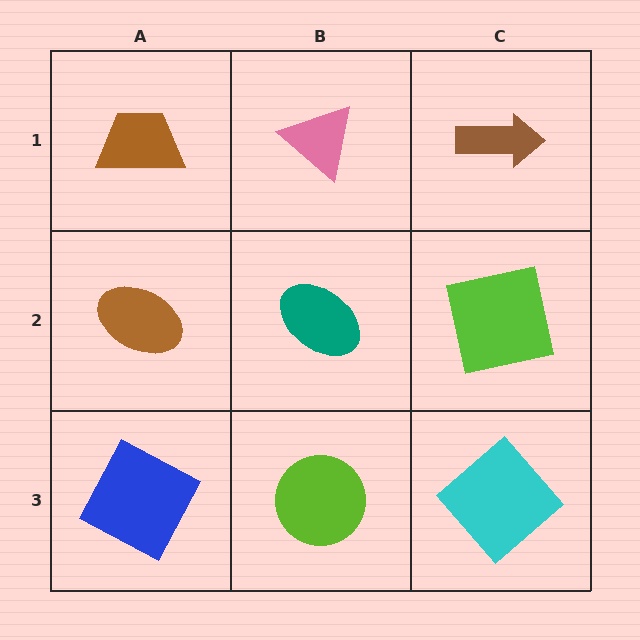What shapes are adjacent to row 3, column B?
A teal ellipse (row 2, column B), a blue square (row 3, column A), a cyan diamond (row 3, column C).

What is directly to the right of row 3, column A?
A lime circle.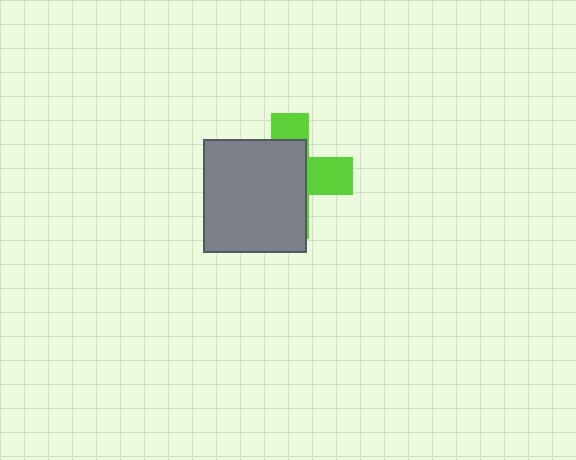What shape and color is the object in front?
The object in front is a gray rectangle.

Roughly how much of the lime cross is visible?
A small part of it is visible (roughly 35%).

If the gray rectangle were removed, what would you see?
You would see the complete lime cross.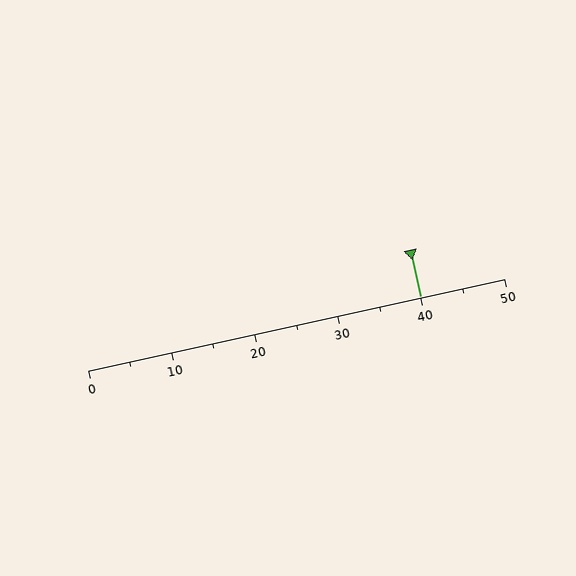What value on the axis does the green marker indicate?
The marker indicates approximately 40.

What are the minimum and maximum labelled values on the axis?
The axis runs from 0 to 50.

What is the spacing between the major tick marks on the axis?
The major ticks are spaced 10 apart.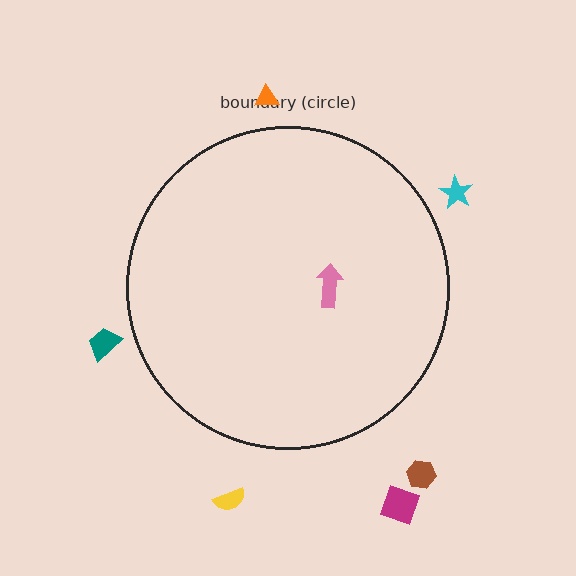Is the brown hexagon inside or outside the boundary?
Outside.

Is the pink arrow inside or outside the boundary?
Inside.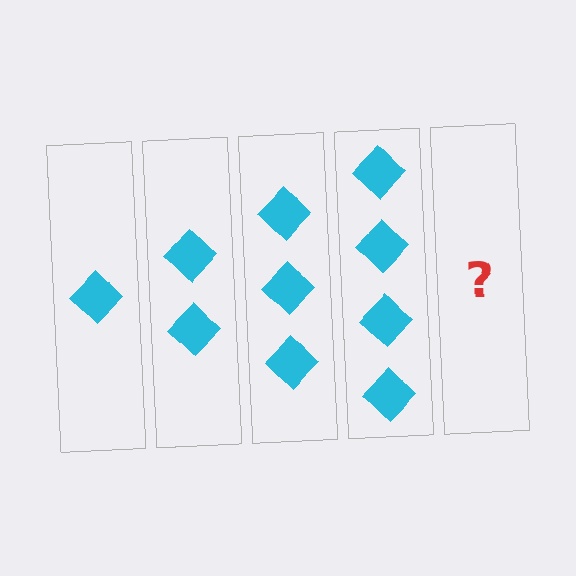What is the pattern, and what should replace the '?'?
The pattern is that each step adds one more diamond. The '?' should be 5 diamonds.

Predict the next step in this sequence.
The next step is 5 diamonds.